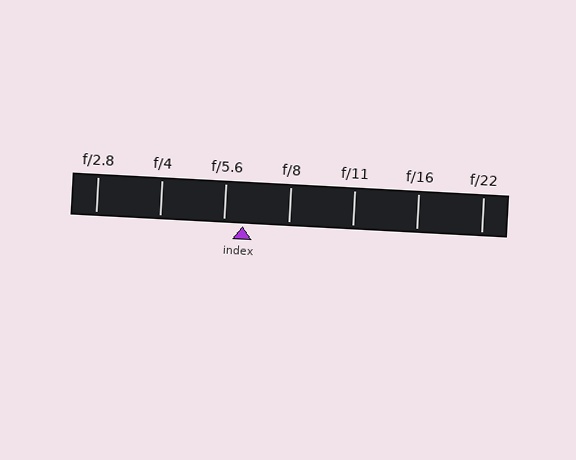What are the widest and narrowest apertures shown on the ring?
The widest aperture shown is f/2.8 and the narrowest is f/22.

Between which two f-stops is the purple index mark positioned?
The index mark is between f/5.6 and f/8.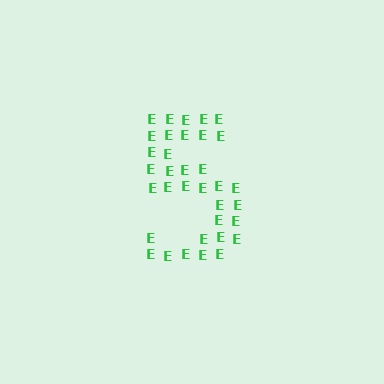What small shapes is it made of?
It is made of small letter E's.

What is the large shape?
The large shape is the digit 5.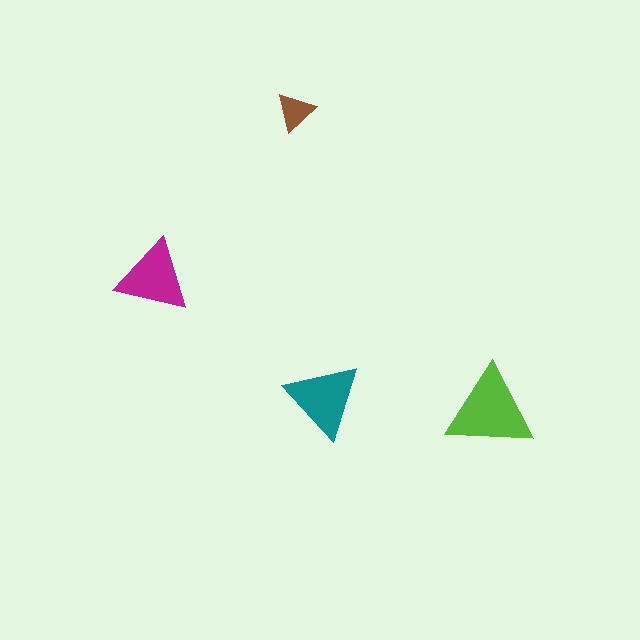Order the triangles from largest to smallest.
the lime one, the teal one, the magenta one, the brown one.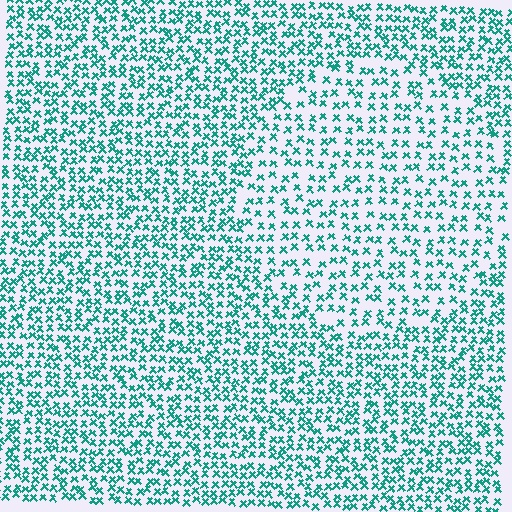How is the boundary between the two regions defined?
The boundary is defined by a change in element density (approximately 1.6x ratio). All elements are the same color, size, and shape.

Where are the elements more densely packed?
The elements are more densely packed outside the circle boundary.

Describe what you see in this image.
The image contains small teal elements arranged at two different densities. A circle-shaped region is visible where the elements are less densely packed than the surrounding area.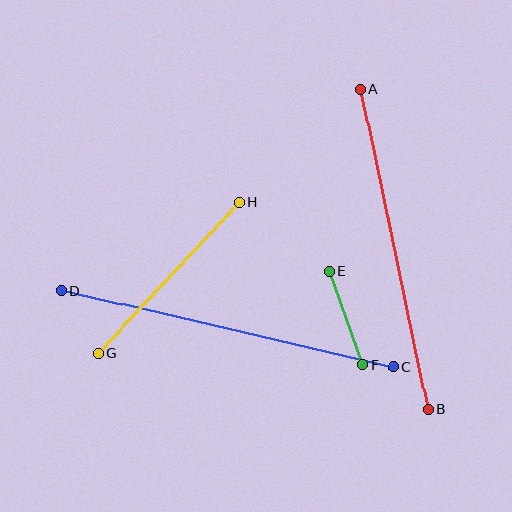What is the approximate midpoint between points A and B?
The midpoint is at approximately (394, 249) pixels.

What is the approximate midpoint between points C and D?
The midpoint is at approximately (228, 329) pixels.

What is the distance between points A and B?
The distance is approximately 328 pixels.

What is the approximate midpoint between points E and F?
The midpoint is at approximately (346, 318) pixels.